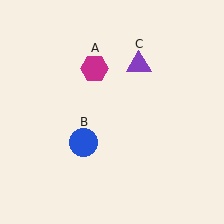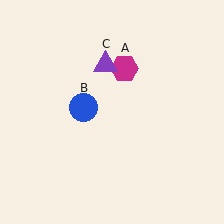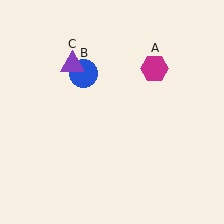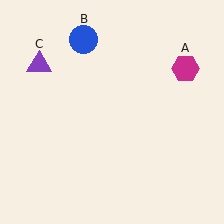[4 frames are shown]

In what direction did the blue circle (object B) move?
The blue circle (object B) moved up.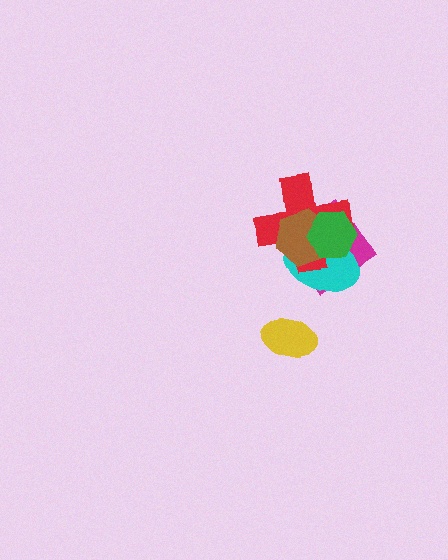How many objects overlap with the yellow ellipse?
0 objects overlap with the yellow ellipse.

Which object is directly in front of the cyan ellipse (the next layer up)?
The red cross is directly in front of the cyan ellipse.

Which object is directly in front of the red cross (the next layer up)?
The brown hexagon is directly in front of the red cross.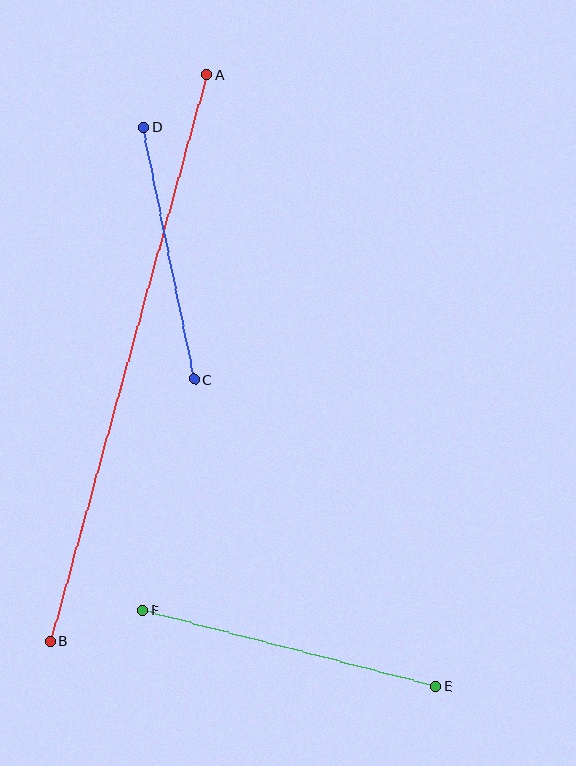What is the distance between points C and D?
The distance is approximately 257 pixels.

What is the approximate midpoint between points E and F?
The midpoint is at approximately (289, 648) pixels.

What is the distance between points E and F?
The distance is approximately 303 pixels.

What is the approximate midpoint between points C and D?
The midpoint is at approximately (169, 253) pixels.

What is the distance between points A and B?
The distance is approximately 588 pixels.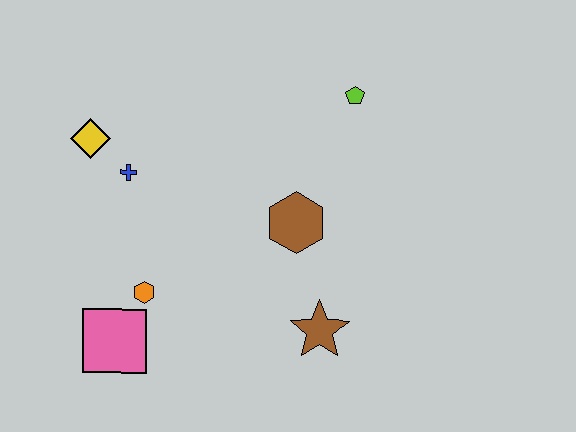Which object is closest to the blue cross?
The yellow diamond is closest to the blue cross.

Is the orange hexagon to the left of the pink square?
No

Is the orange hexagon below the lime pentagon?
Yes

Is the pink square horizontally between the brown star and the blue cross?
No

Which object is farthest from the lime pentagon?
The pink square is farthest from the lime pentagon.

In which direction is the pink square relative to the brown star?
The pink square is to the left of the brown star.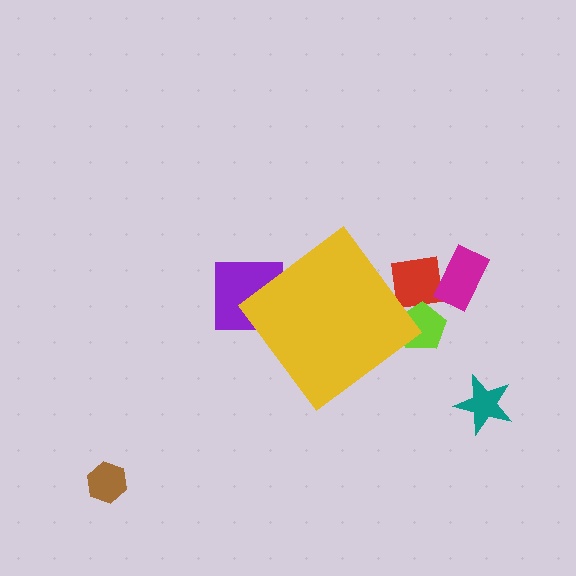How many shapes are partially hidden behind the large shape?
3 shapes are partially hidden.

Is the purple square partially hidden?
Yes, the purple square is partially hidden behind the yellow diamond.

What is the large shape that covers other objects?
A yellow diamond.